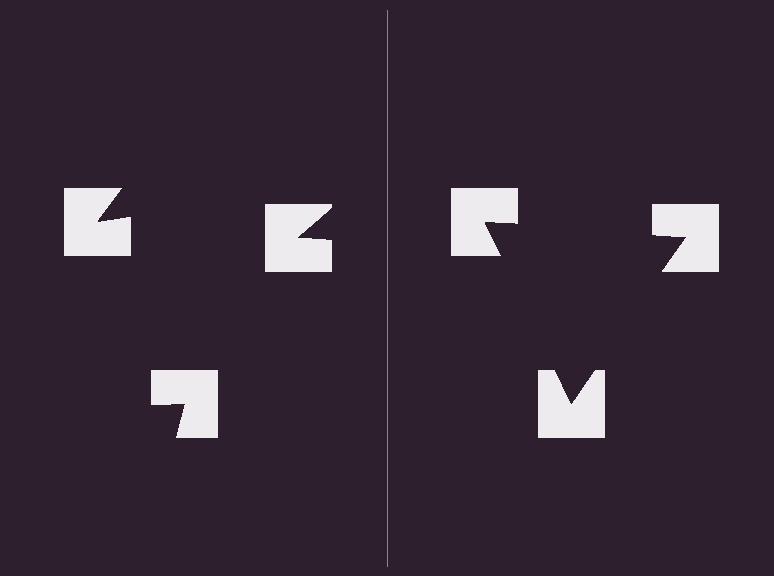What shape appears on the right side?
An illusory triangle.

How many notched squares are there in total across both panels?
6 — 3 on each side.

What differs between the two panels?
The notched squares are positioned identically on both sides; only the wedge orientations differ. On the right they align to a triangle; on the left they are misaligned.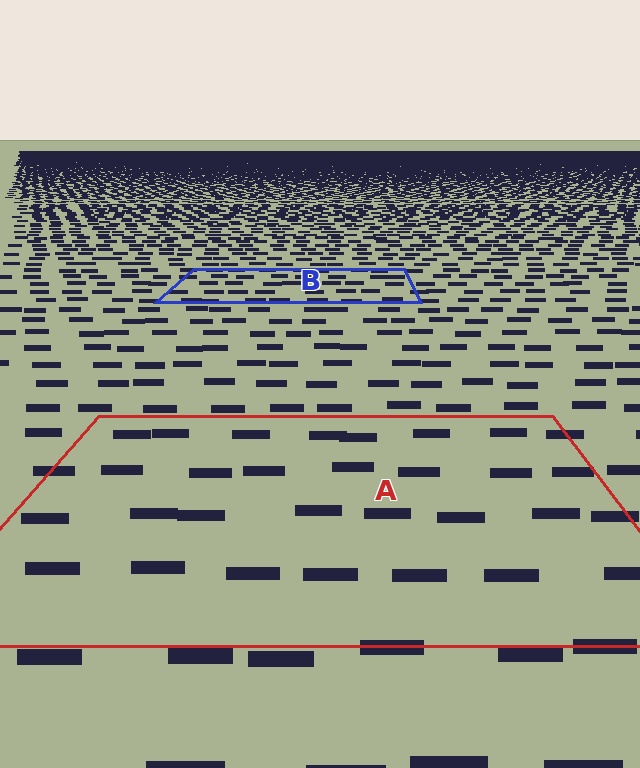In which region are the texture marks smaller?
The texture marks are smaller in region B, because it is farther away.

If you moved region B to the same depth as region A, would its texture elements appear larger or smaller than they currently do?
They would appear larger. At a closer depth, the same texture elements are projected at a bigger on-screen size.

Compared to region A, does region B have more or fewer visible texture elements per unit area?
Region B has more texture elements per unit area — they are packed more densely because it is farther away.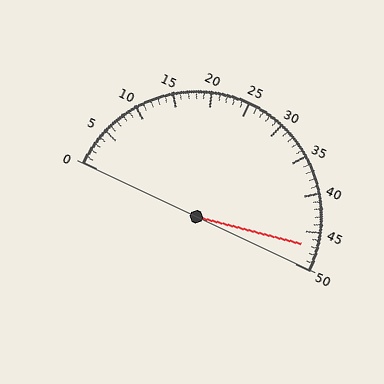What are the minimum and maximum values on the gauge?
The gauge ranges from 0 to 50.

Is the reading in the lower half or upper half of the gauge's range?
The reading is in the upper half of the range (0 to 50).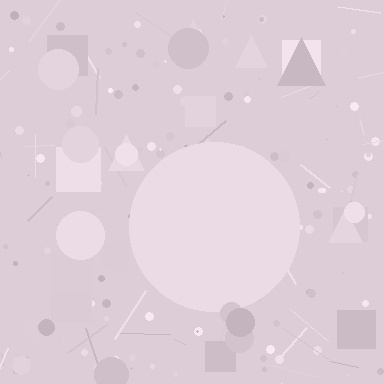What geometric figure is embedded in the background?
A circle is embedded in the background.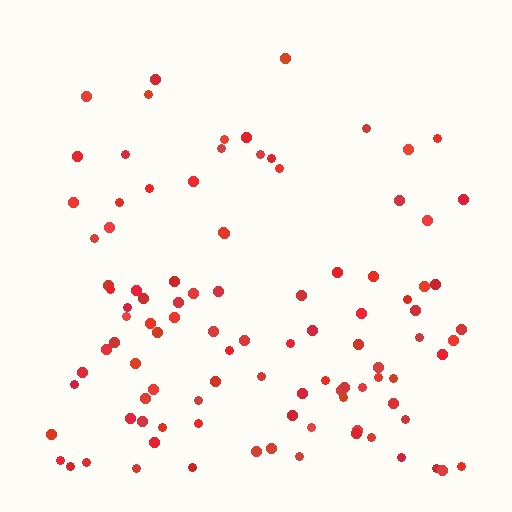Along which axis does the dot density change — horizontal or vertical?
Vertical.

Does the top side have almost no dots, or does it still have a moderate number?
Still a moderate number, just noticeably fewer than the bottom.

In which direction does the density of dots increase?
From top to bottom, with the bottom side densest.